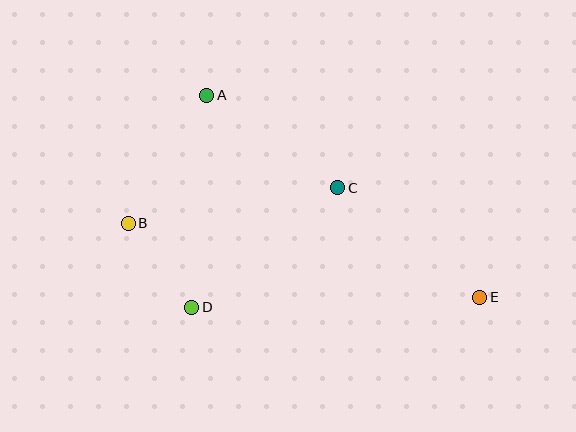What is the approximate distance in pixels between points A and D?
The distance between A and D is approximately 213 pixels.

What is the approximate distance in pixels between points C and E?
The distance between C and E is approximately 179 pixels.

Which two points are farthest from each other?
Points B and E are farthest from each other.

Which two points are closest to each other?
Points B and D are closest to each other.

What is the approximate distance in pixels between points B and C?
The distance between B and C is approximately 213 pixels.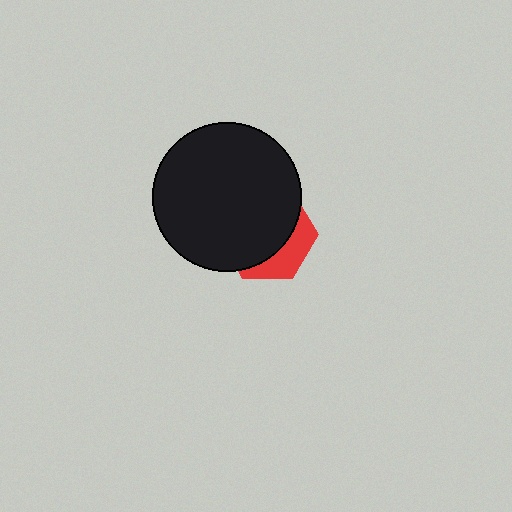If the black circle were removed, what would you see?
You would see the complete red hexagon.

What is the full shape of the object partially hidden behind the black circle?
The partially hidden object is a red hexagon.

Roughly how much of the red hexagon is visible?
A small part of it is visible (roughly 31%).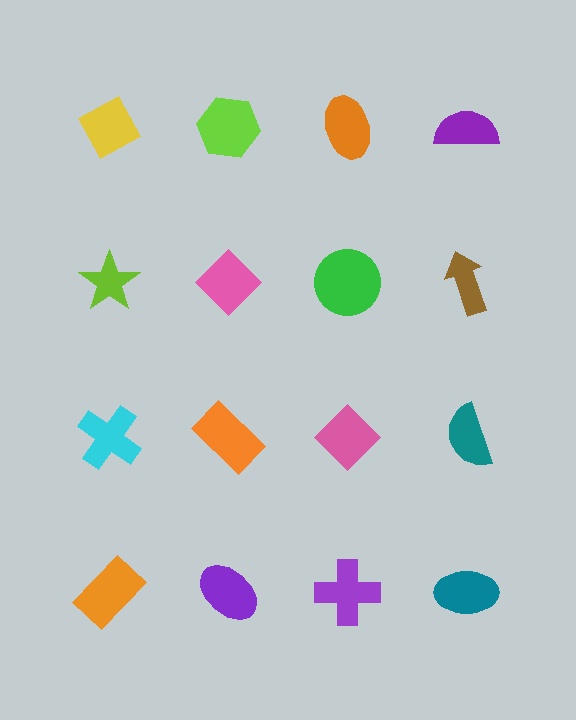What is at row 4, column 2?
A purple ellipse.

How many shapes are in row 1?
4 shapes.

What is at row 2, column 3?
A green circle.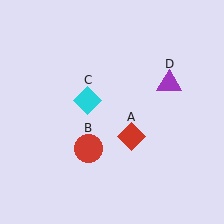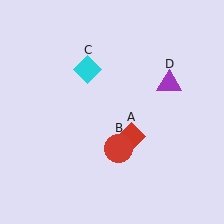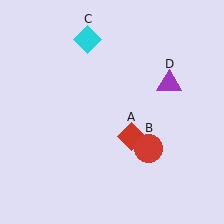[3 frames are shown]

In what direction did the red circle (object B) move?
The red circle (object B) moved right.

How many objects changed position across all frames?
2 objects changed position: red circle (object B), cyan diamond (object C).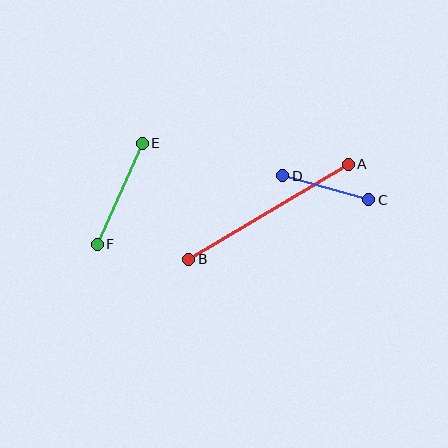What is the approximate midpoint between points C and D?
The midpoint is at approximately (326, 188) pixels.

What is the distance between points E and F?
The distance is approximately 110 pixels.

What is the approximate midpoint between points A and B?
The midpoint is at approximately (269, 212) pixels.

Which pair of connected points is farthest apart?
Points A and B are farthest apart.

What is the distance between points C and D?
The distance is approximately 90 pixels.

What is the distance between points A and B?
The distance is approximately 186 pixels.